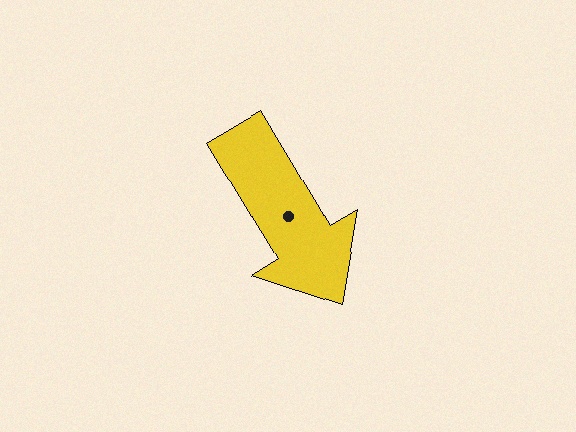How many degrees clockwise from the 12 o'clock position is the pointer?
Approximately 149 degrees.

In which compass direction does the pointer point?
Southeast.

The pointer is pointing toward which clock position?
Roughly 5 o'clock.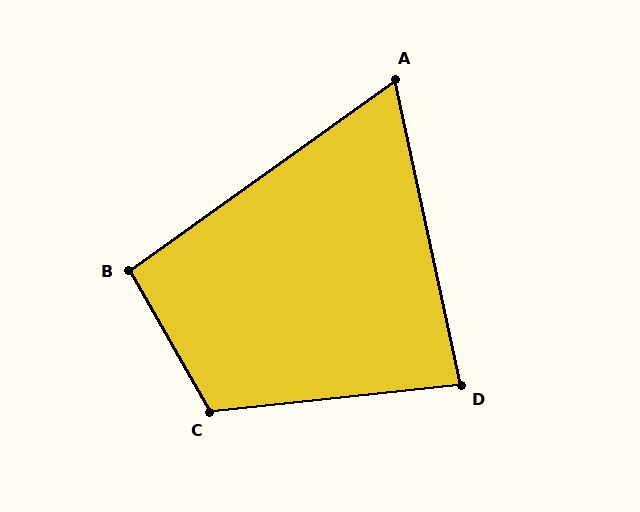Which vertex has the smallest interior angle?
A, at approximately 67 degrees.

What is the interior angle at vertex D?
Approximately 84 degrees (acute).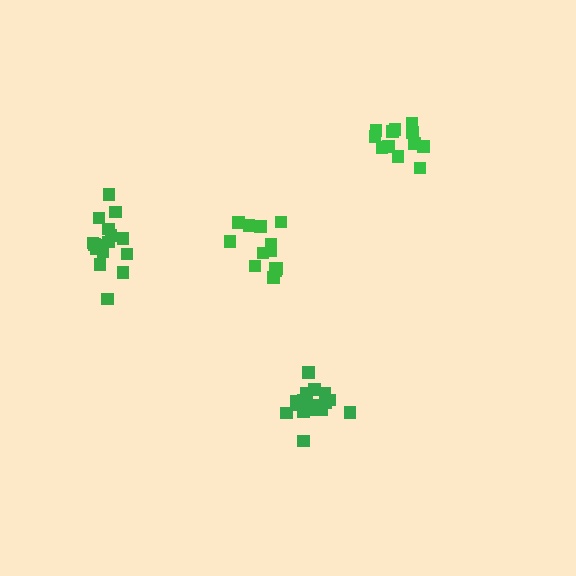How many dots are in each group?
Group 1: 13 dots, Group 2: 12 dots, Group 3: 16 dots, Group 4: 17 dots (58 total).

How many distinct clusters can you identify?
There are 4 distinct clusters.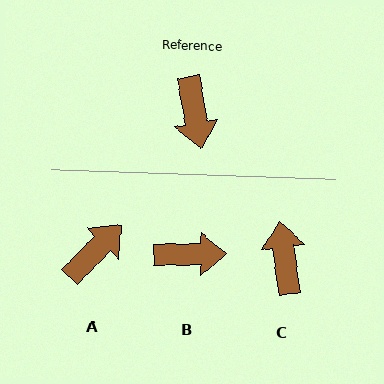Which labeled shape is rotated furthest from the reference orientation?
C, about 178 degrees away.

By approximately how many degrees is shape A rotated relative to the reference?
Approximately 125 degrees counter-clockwise.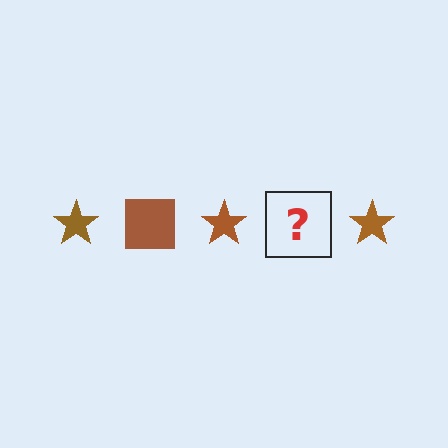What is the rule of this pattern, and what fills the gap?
The rule is that the pattern cycles through star, square shapes in brown. The gap should be filled with a brown square.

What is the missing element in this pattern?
The missing element is a brown square.